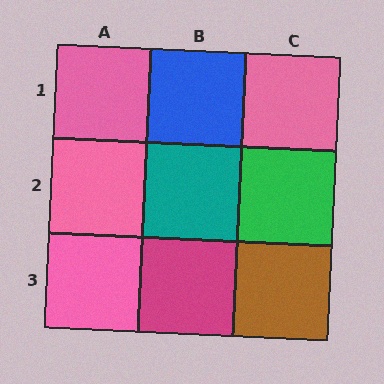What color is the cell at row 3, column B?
Magenta.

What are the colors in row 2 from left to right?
Pink, teal, green.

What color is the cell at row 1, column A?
Pink.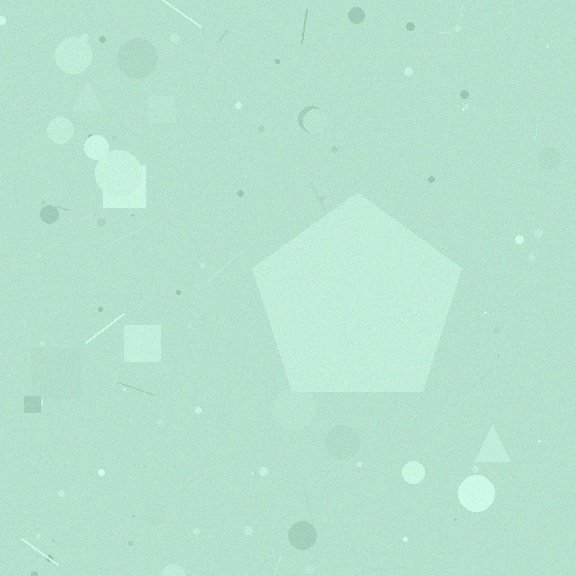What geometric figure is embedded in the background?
A pentagon is embedded in the background.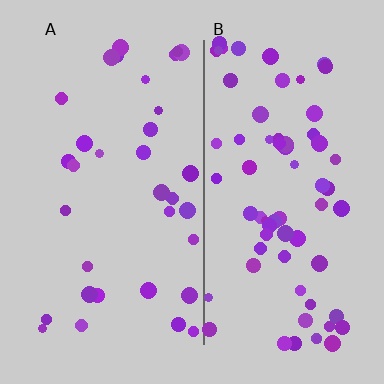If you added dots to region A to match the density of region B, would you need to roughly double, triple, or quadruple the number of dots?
Approximately double.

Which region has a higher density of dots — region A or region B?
B (the right).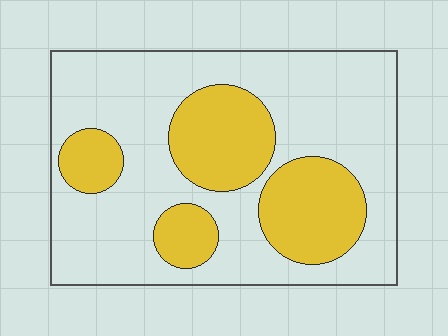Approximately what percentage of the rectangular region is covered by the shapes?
Approximately 30%.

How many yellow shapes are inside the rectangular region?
4.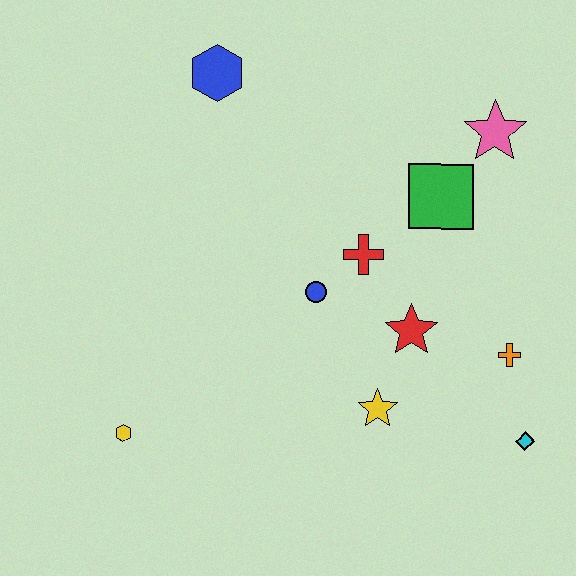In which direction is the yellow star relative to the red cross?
The yellow star is below the red cross.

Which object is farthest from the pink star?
The yellow hexagon is farthest from the pink star.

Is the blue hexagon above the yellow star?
Yes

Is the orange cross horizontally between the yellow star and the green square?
No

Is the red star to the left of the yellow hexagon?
No